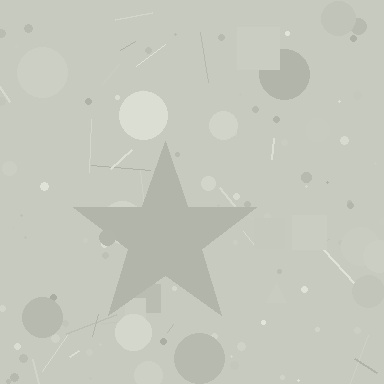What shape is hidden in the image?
A star is hidden in the image.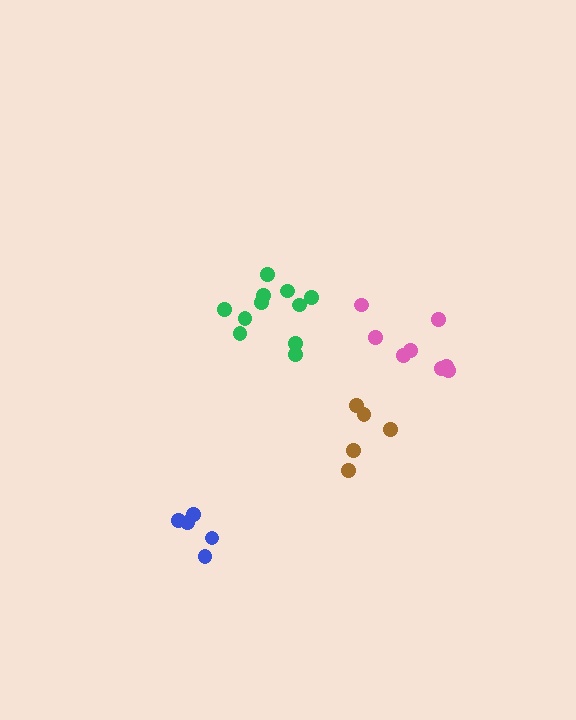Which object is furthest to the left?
The blue cluster is leftmost.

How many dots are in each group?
Group 1: 5 dots, Group 2: 5 dots, Group 3: 11 dots, Group 4: 8 dots (29 total).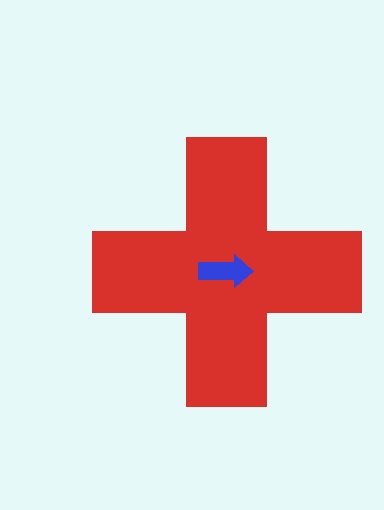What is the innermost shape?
The blue arrow.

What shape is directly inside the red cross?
The blue arrow.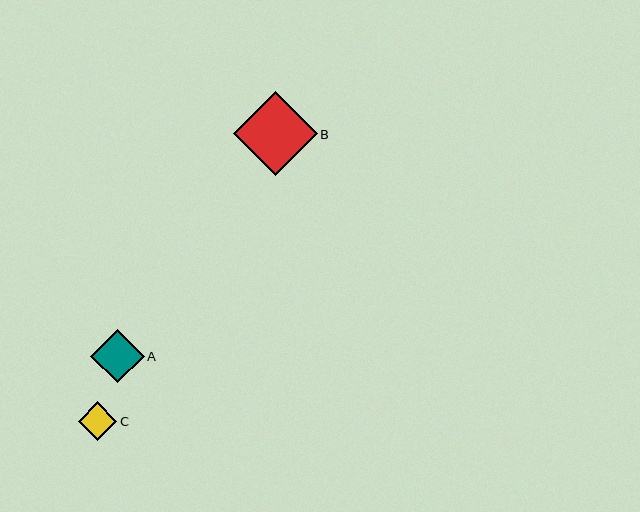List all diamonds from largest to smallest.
From largest to smallest: B, A, C.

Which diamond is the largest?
Diamond B is the largest with a size of approximately 84 pixels.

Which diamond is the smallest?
Diamond C is the smallest with a size of approximately 38 pixels.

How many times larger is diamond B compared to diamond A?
Diamond B is approximately 1.6 times the size of diamond A.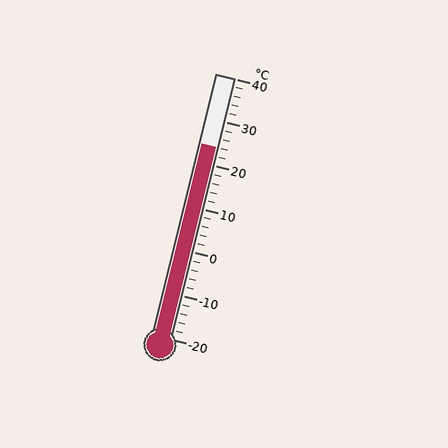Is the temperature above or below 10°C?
The temperature is above 10°C.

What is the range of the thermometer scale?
The thermometer scale ranges from -20°C to 40°C.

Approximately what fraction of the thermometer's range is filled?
The thermometer is filled to approximately 75% of its range.